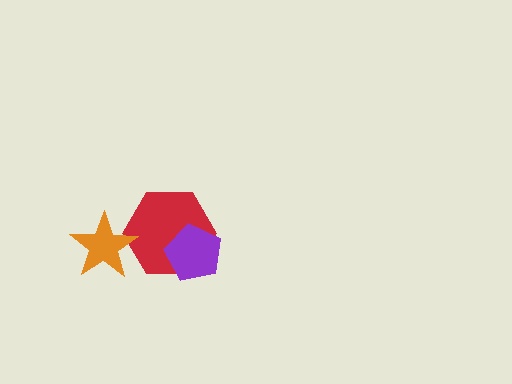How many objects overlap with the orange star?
1 object overlaps with the orange star.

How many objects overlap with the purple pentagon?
1 object overlaps with the purple pentagon.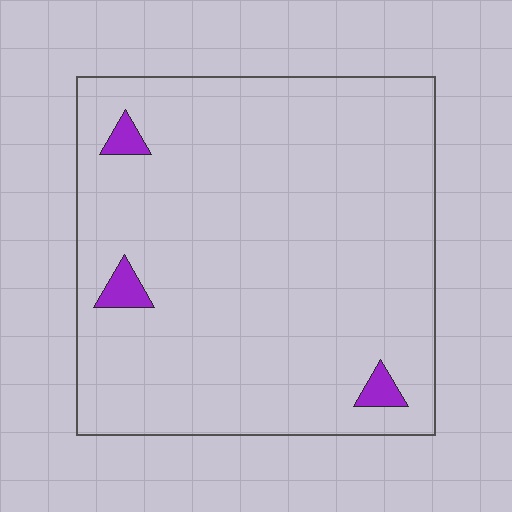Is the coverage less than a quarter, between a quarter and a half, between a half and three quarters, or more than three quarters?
Less than a quarter.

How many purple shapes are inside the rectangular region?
3.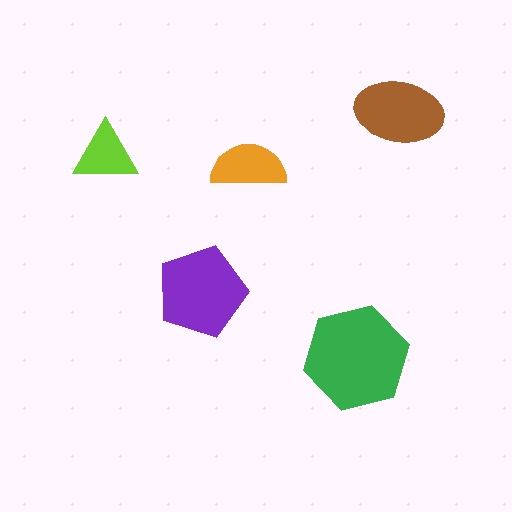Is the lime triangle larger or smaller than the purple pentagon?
Smaller.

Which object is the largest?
The green hexagon.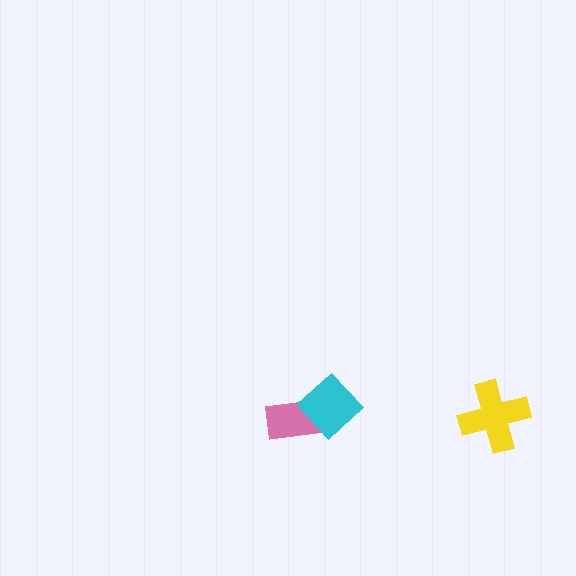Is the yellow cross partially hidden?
No, no other shape covers it.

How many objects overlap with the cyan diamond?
1 object overlaps with the cyan diamond.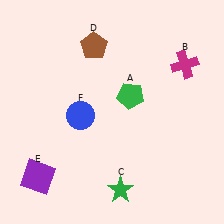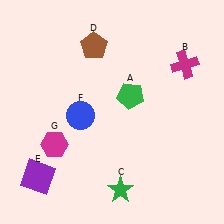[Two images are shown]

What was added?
A magenta hexagon (G) was added in Image 2.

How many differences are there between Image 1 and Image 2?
There is 1 difference between the two images.